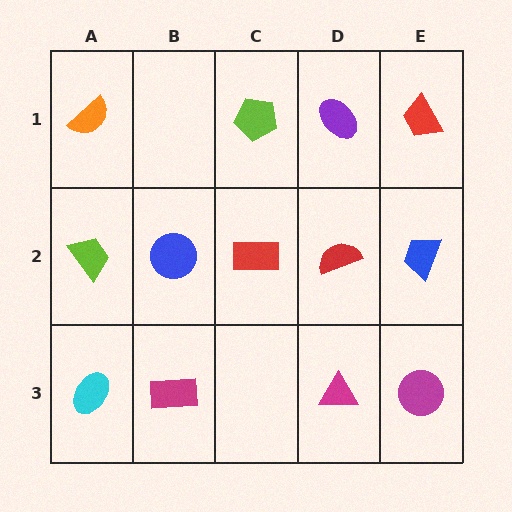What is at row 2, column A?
A lime trapezoid.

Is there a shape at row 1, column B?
No, that cell is empty.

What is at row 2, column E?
A blue trapezoid.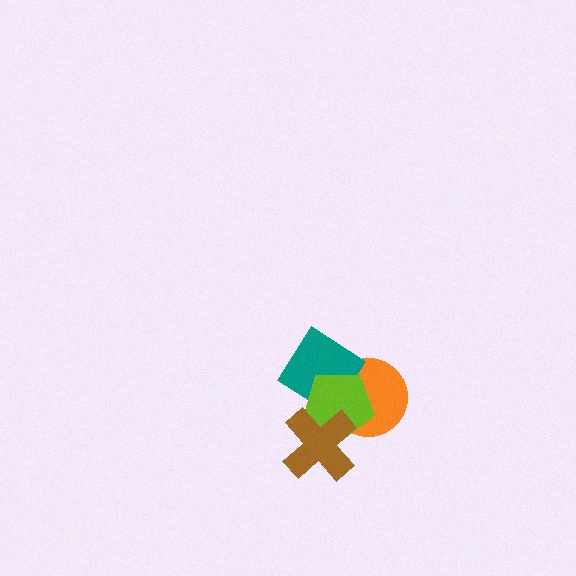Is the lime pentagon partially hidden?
Yes, it is partially covered by another shape.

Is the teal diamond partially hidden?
Yes, it is partially covered by another shape.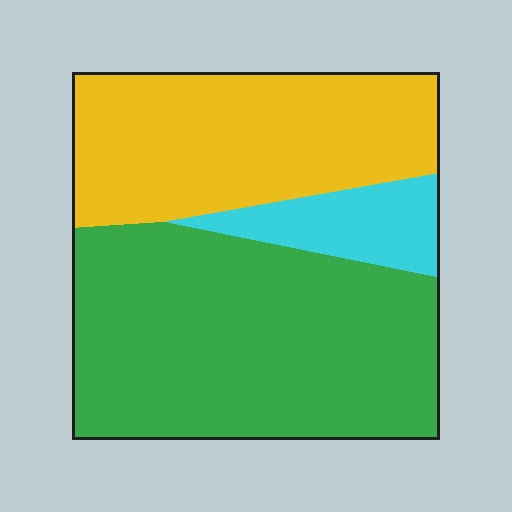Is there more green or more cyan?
Green.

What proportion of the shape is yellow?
Yellow covers 36% of the shape.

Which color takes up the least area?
Cyan, at roughly 10%.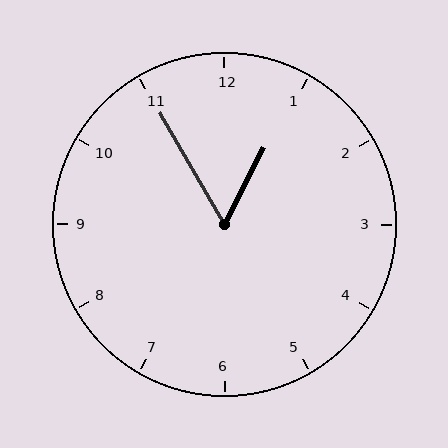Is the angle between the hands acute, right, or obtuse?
It is acute.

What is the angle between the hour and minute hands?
Approximately 58 degrees.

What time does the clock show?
12:55.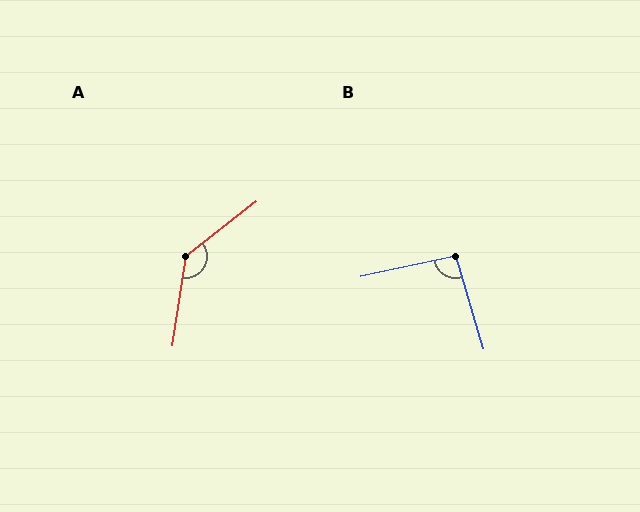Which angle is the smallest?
B, at approximately 94 degrees.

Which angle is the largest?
A, at approximately 136 degrees.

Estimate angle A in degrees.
Approximately 136 degrees.